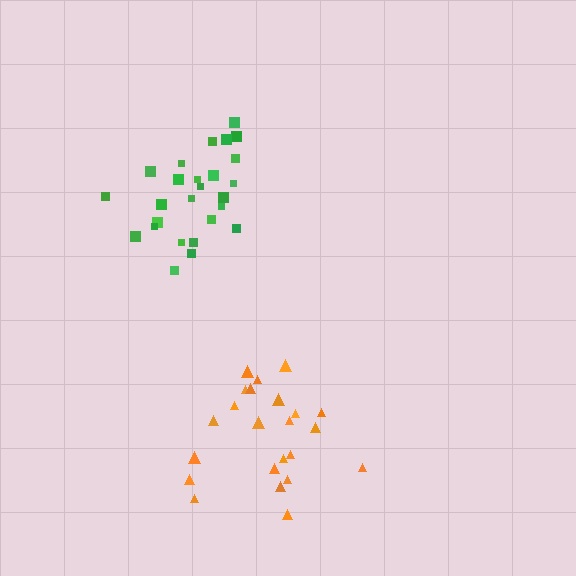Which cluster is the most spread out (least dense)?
Orange.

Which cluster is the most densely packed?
Green.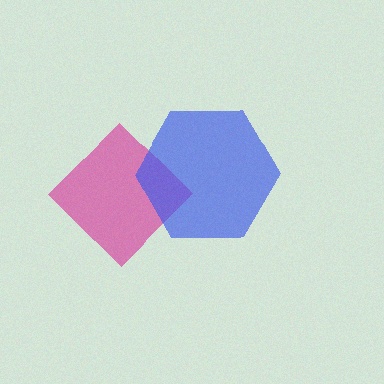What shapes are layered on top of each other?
The layered shapes are: a magenta diamond, a blue hexagon.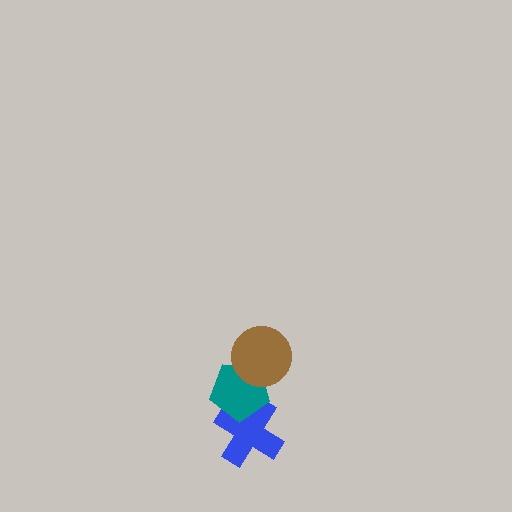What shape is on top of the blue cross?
The teal pentagon is on top of the blue cross.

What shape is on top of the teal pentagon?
The brown circle is on top of the teal pentagon.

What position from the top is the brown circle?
The brown circle is 1st from the top.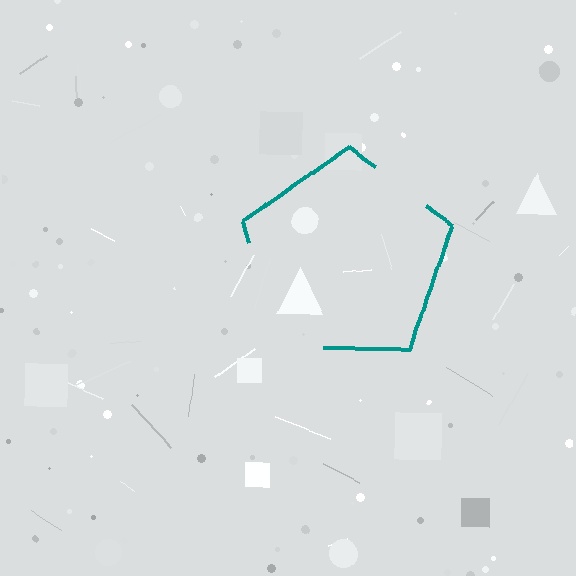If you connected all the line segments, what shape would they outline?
They would outline a pentagon.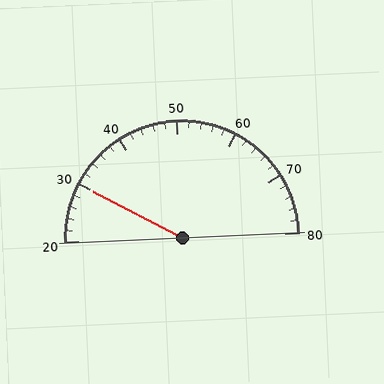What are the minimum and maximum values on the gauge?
The gauge ranges from 20 to 80.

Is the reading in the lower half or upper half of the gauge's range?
The reading is in the lower half of the range (20 to 80).